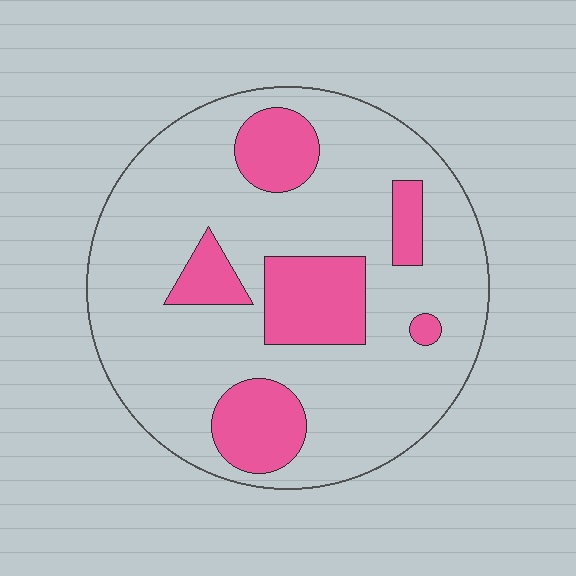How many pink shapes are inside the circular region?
6.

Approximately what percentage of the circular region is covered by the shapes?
Approximately 25%.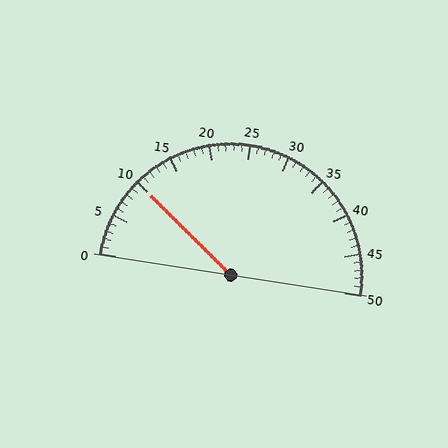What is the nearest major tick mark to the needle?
The nearest major tick mark is 10.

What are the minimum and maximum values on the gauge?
The gauge ranges from 0 to 50.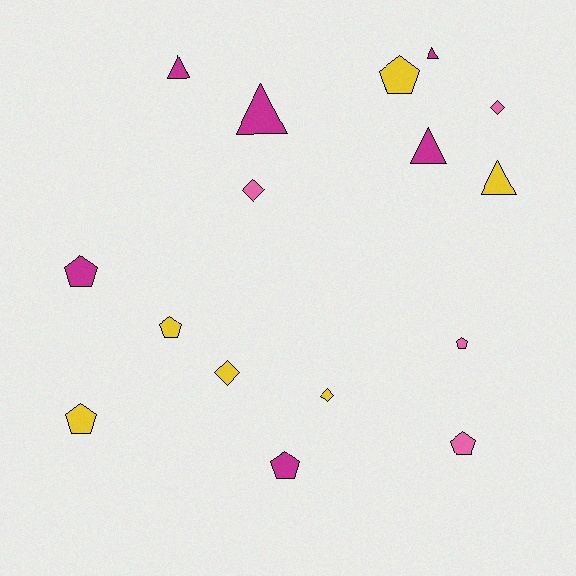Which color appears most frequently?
Yellow, with 6 objects.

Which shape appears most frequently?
Pentagon, with 7 objects.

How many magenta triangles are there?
There are 4 magenta triangles.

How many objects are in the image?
There are 16 objects.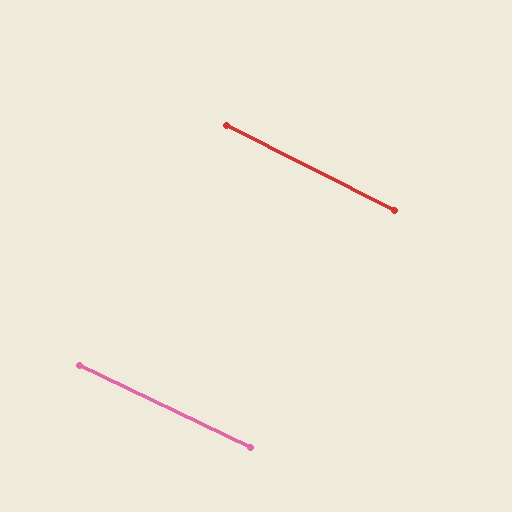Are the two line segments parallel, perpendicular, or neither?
Parallel — their directions differ by only 1.3°.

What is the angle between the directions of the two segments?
Approximately 1 degree.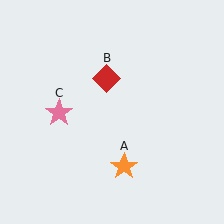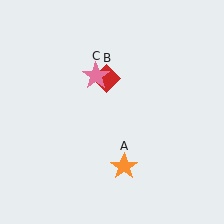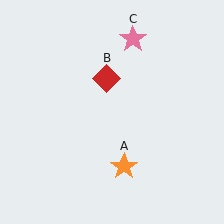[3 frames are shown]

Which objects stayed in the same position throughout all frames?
Orange star (object A) and red diamond (object B) remained stationary.